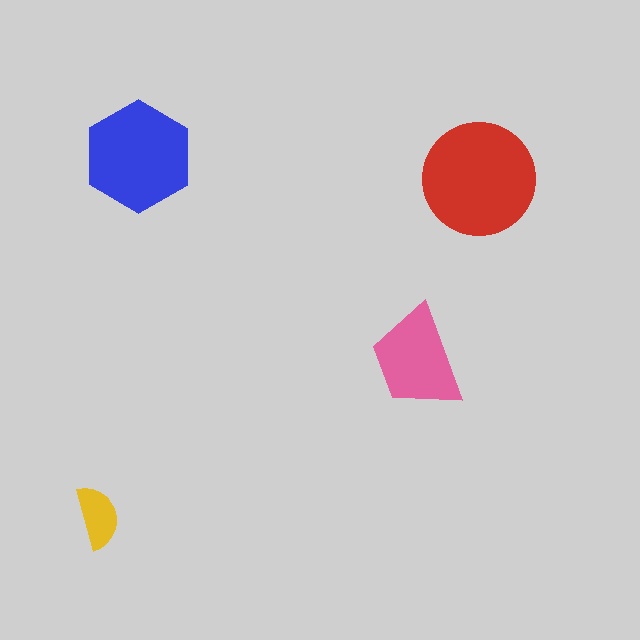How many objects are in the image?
There are 4 objects in the image.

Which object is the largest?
The red circle.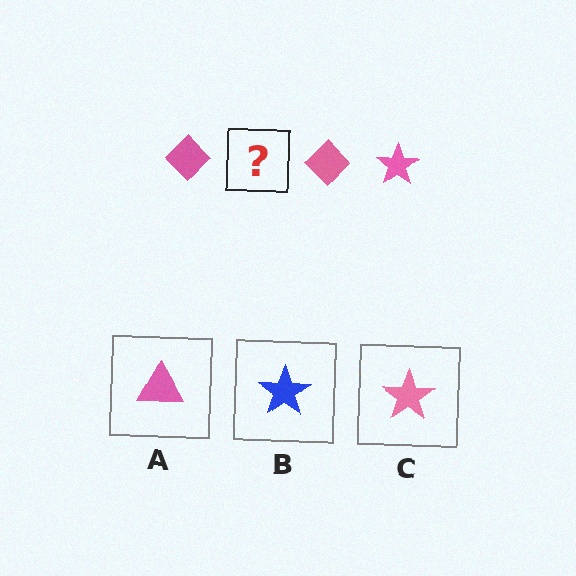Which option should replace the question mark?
Option C.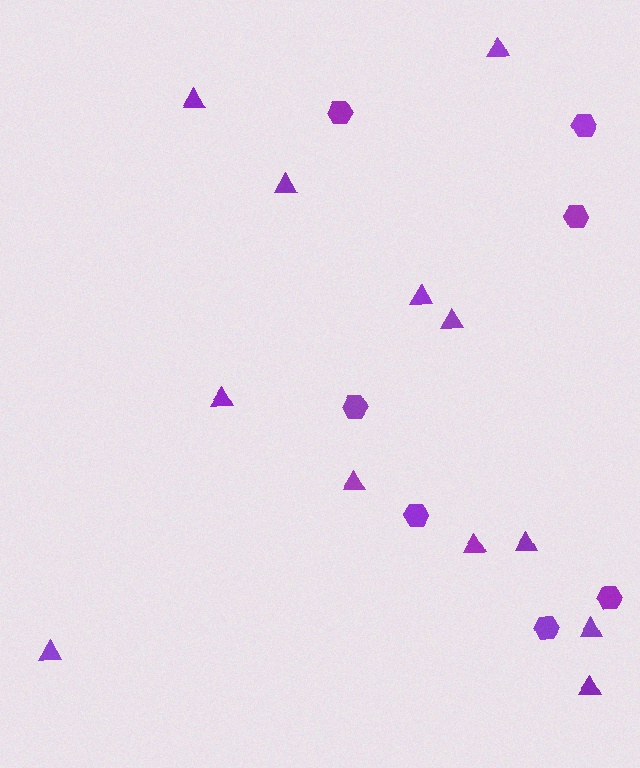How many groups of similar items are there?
There are 2 groups: one group of hexagons (7) and one group of triangles (12).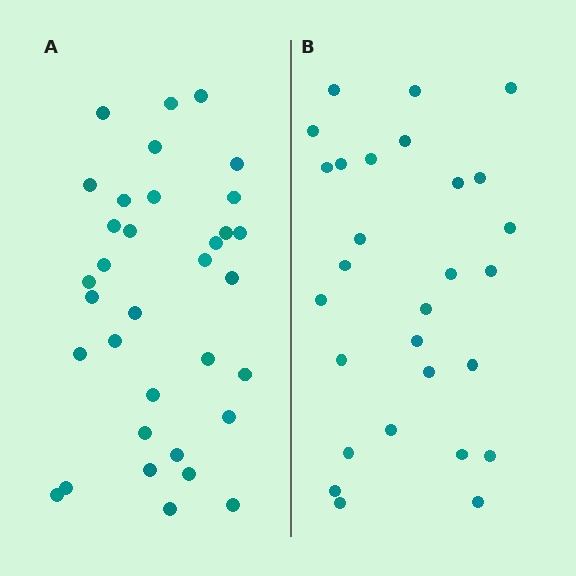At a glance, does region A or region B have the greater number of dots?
Region A (the left region) has more dots.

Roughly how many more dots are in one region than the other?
Region A has about 6 more dots than region B.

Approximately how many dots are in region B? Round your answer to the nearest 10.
About 30 dots. (The exact count is 28, which rounds to 30.)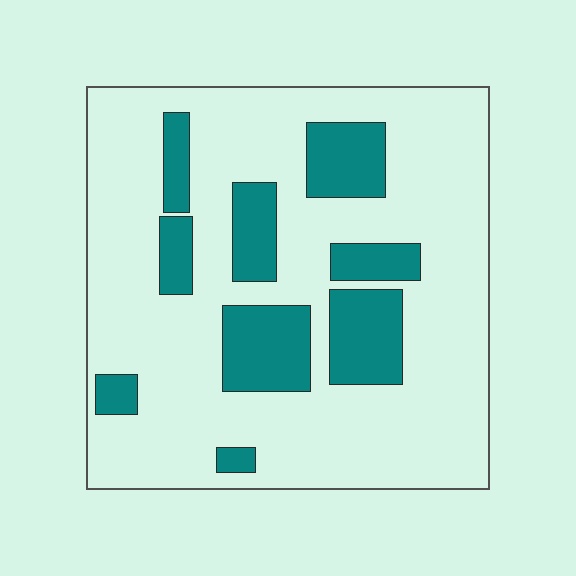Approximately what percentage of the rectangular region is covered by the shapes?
Approximately 25%.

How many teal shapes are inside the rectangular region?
9.